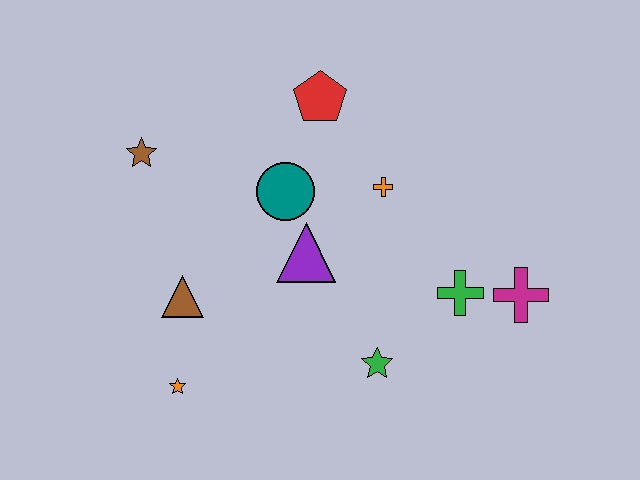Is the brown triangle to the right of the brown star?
Yes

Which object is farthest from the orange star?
The magenta cross is farthest from the orange star.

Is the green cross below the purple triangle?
Yes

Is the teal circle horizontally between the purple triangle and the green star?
No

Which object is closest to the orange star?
The brown triangle is closest to the orange star.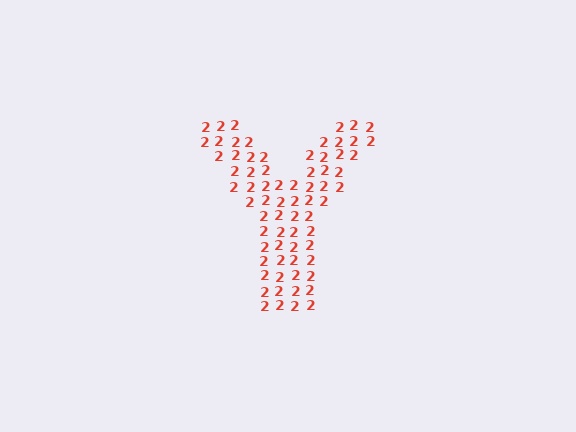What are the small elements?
The small elements are digit 2's.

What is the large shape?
The large shape is the letter Y.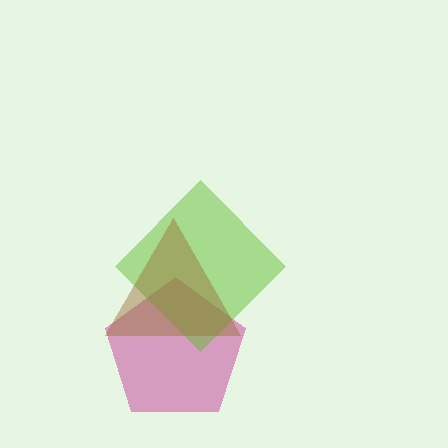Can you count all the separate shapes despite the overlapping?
Yes, there are 3 separate shapes.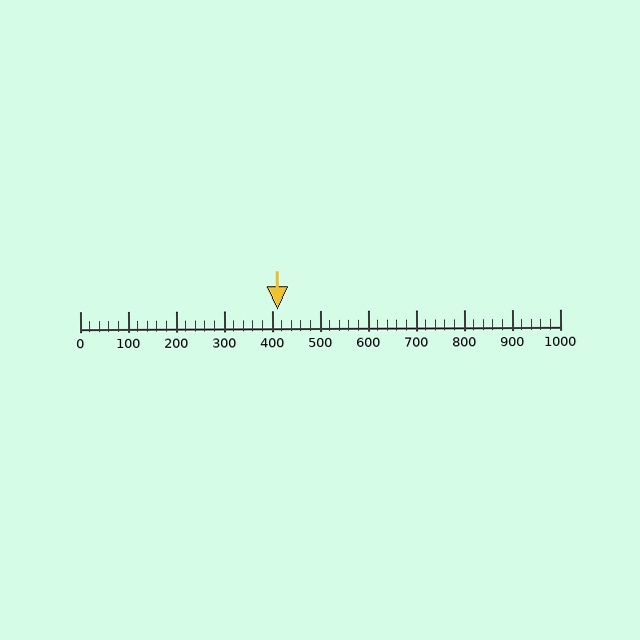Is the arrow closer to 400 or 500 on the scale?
The arrow is closer to 400.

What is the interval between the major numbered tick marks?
The major tick marks are spaced 100 units apart.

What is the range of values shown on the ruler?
The ruler shows values from 0 to 1000.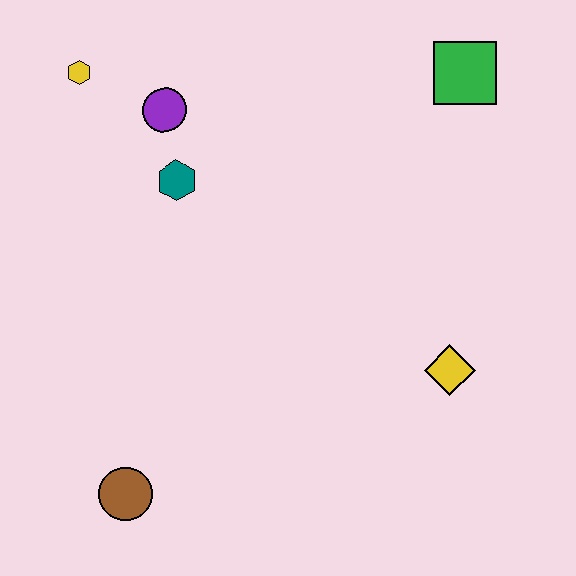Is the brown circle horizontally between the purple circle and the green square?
No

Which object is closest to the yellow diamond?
The green square is closest to the yellow diamond.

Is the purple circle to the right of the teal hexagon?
No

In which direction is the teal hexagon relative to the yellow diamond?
The teal hexagon is to the left of the yellow diamond.